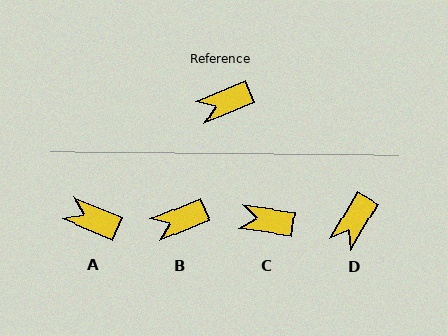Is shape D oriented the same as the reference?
No, it is off by about 37 degrees.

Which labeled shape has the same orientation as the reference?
B.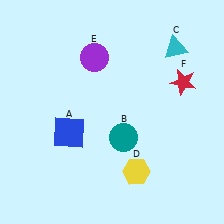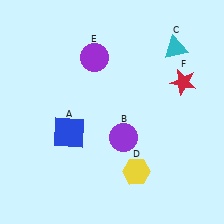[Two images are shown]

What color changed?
The circle (B) changed from teal in Image 1 to purple in Image 2.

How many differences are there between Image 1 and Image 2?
There is 1 difference between the two images.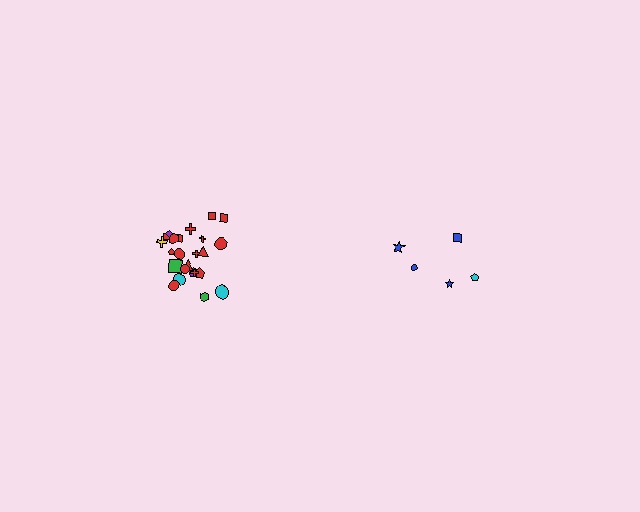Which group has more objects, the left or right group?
The left group.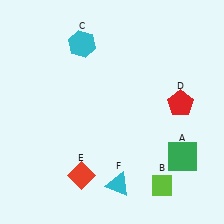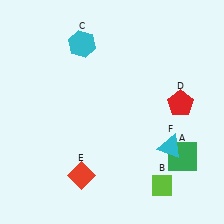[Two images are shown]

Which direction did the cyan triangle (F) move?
The cyan triangle (F) moved right.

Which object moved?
The cyan triangle (F) moved right.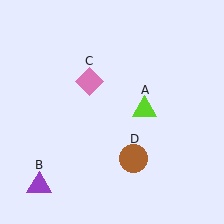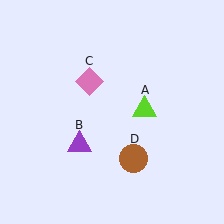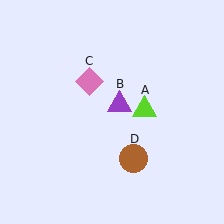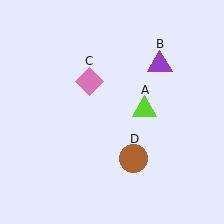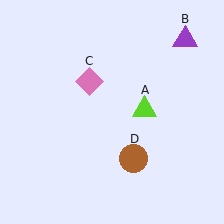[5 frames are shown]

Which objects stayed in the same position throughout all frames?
Lime triangle (object A) and pink diamond (object C) and brown circle (object D) remained stationary.